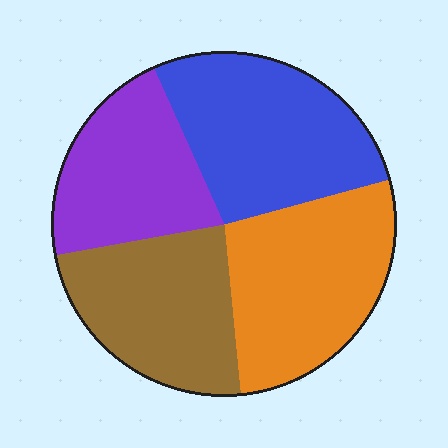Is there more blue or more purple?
Blue.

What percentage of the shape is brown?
Brown covers about 25% of the shape.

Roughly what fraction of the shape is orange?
Orange takes up between a quarter and a half of the shape.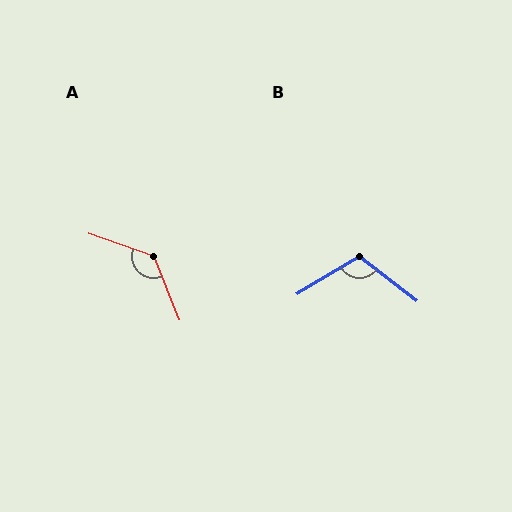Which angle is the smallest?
B, at approximately 111 degrees.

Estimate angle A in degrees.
Approximately 132 degrees.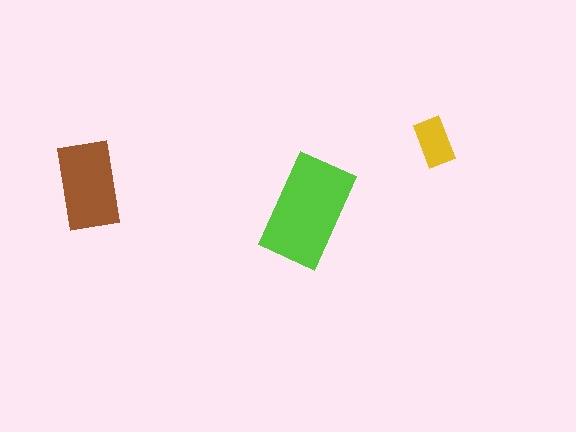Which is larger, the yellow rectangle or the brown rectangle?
The brown one.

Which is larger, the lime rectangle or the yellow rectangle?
The lime one.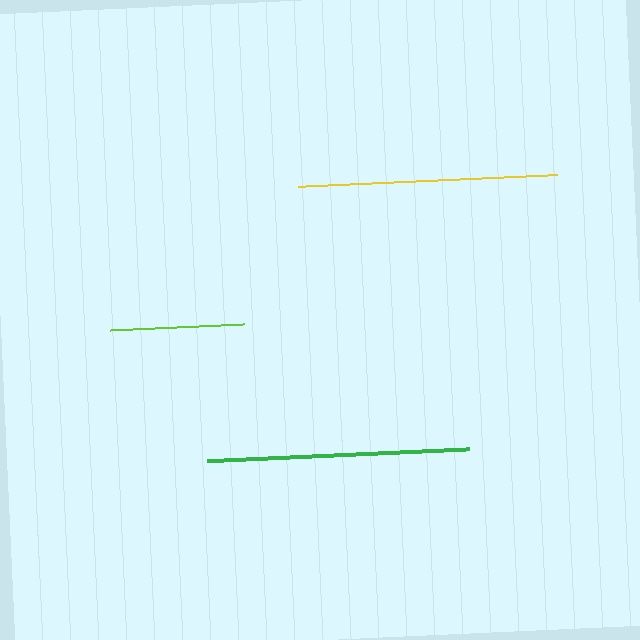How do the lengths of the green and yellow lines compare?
The green and yellow lines are approximately the same length.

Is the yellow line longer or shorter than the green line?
The green line is longer than the yellow line.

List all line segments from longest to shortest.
From longest to shortest: green, yellow, lime.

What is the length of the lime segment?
The lime segment is approximately 134 pixels long.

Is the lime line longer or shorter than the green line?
The green line is longer than the lime line.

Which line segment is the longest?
The green line is the longest at approximately 262 pixels.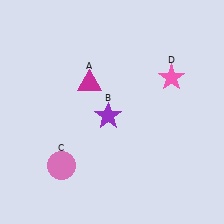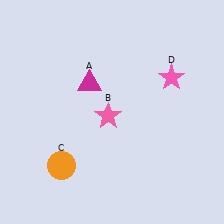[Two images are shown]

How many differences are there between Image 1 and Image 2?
There are 2 differences between the two images.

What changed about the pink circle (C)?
In Image 1, C is pink. In Image 2, it changed to orange.